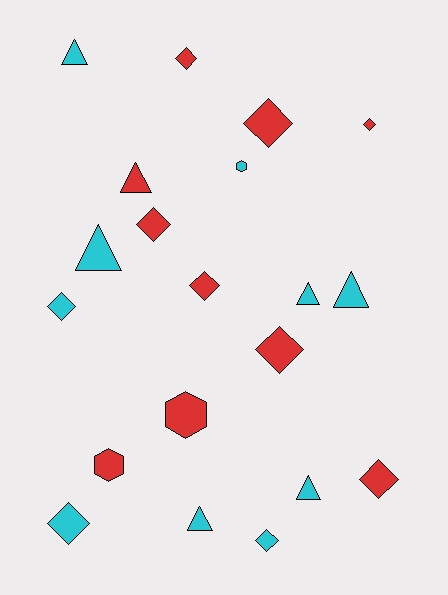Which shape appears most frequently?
Diamond, with 10 objects.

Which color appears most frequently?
Red, with 10 objects.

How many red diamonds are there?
There are 7 red diamonds.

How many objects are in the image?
There are 20 objects.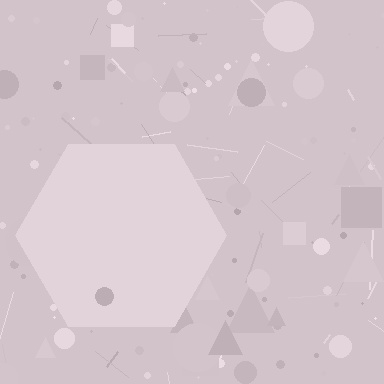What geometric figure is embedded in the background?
A hexagon is embedded in the background.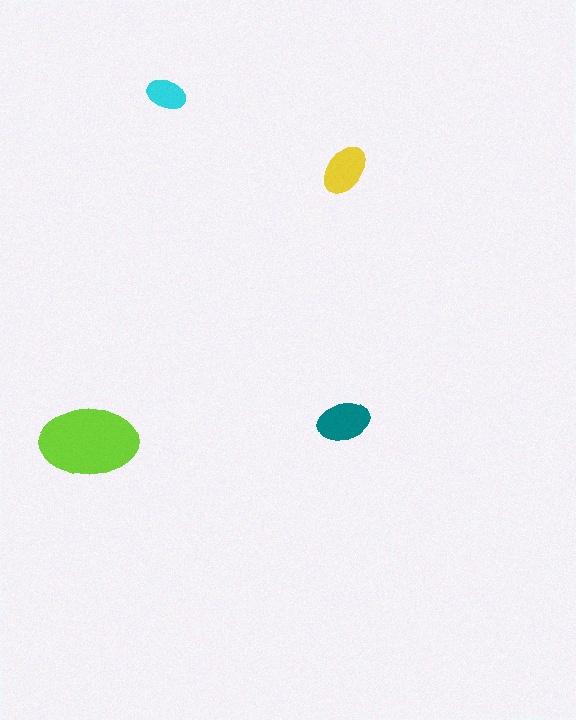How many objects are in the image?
There are 4 objects in the image.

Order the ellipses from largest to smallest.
the lime one, the teal one, the yellow one, the cyan one.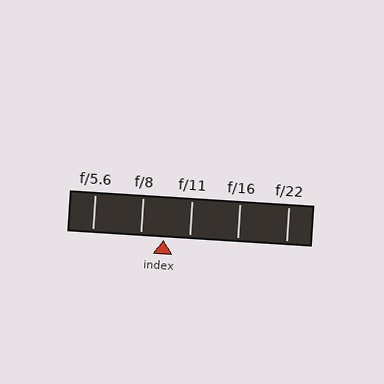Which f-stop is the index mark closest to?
The index mark is closest to f/8.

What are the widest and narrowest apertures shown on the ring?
The widest aperture shown is f/5.6 and the narrowest is f/22.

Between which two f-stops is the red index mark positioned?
The index mark is between f/8 and f/11.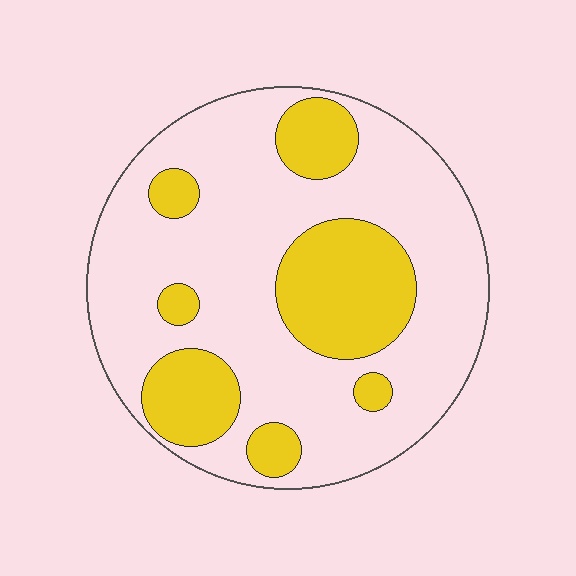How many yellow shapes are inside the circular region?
7.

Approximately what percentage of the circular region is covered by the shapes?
Approximately 30%.